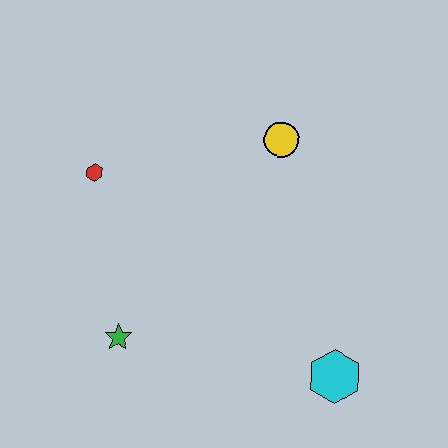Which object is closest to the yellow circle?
The red hexagon is closest to the yellow circle.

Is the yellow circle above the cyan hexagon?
Yes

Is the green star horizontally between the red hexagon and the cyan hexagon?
Yes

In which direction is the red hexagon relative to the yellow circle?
The red hexagon is to the left of the yellow circle.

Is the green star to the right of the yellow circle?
No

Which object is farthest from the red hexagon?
The cyan hexagon is farthest from the red hexagon.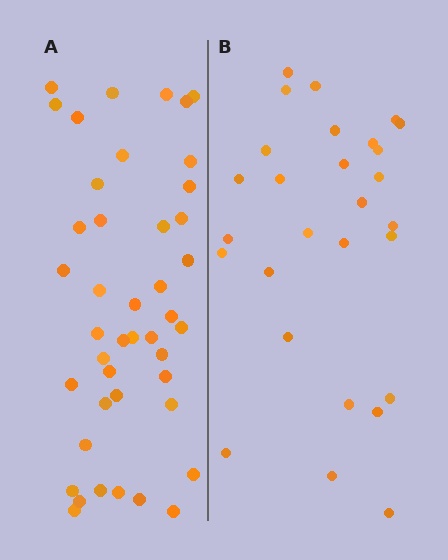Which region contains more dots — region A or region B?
Region A (the left region) has more dots.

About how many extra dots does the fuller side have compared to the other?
Region A has approximately 15 more dots than region B.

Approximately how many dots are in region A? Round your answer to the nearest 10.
About 40 dots. (The exact count is 43, which rounds to 40.)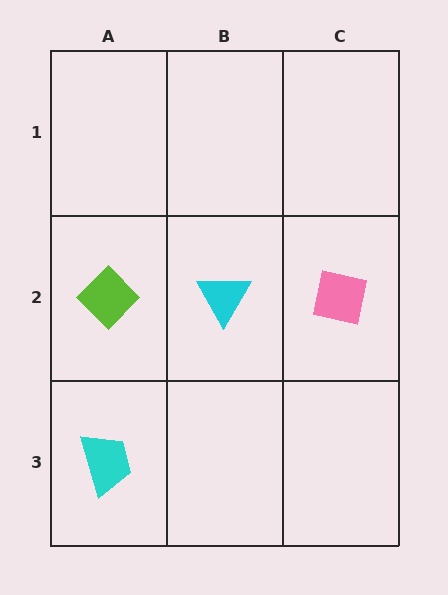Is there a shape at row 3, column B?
No, that cell is empty.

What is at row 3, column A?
A cyan trapezoid.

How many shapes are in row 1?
0 shapes.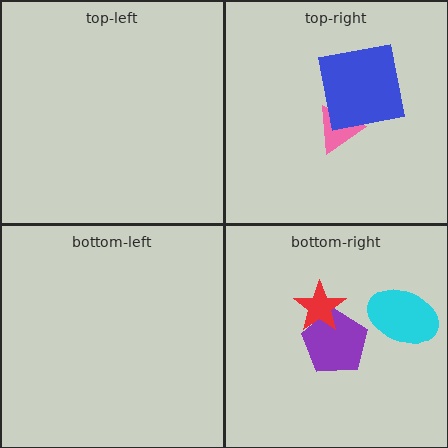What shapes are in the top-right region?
The pink triangle, the blue square.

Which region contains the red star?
The bottom-right region.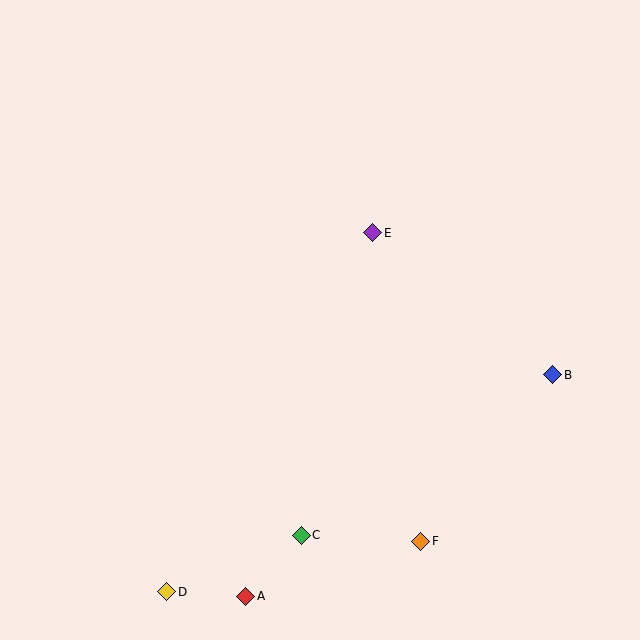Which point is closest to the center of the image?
Point E at (373, 233) is closest to the center.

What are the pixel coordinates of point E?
Point E is at (373, 233).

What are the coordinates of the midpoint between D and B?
The midpoint between D and B is at (360, 483).